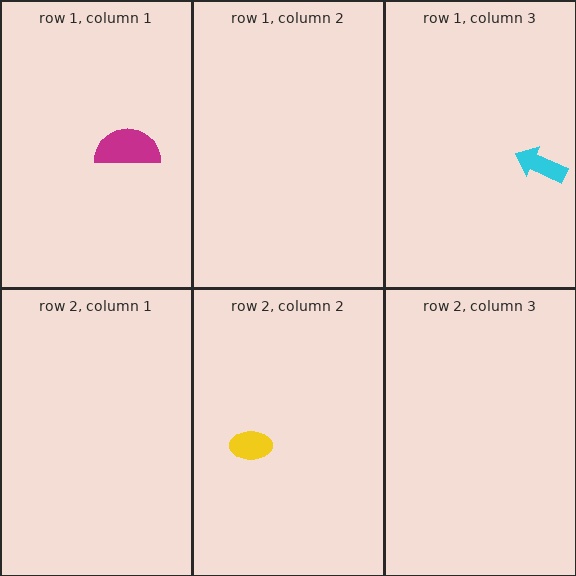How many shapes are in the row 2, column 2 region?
1.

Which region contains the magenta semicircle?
The row 1, column 1 region.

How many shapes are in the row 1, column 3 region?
1.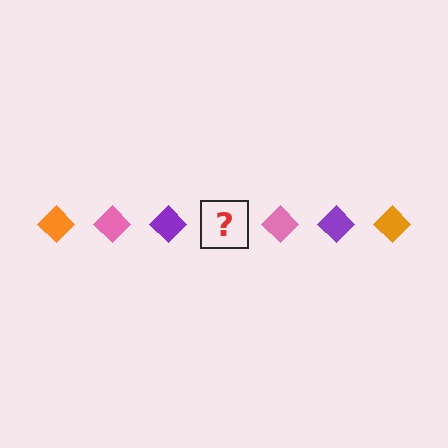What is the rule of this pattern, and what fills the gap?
The rule is that the pattern cycles through orange, pink, purple diamonds. The gap should be filled with an orange diamond.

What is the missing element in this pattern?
The missing element is an orange diamond.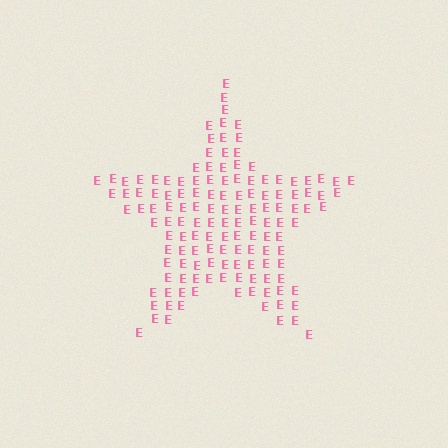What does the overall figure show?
The overall figure shows a star.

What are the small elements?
The small elements are letter E's.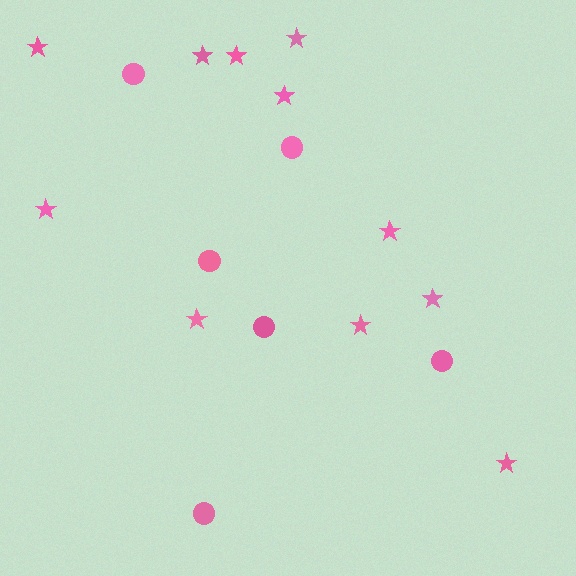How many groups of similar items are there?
There are 2 groups: one group of stars (11) and one group of circles (6).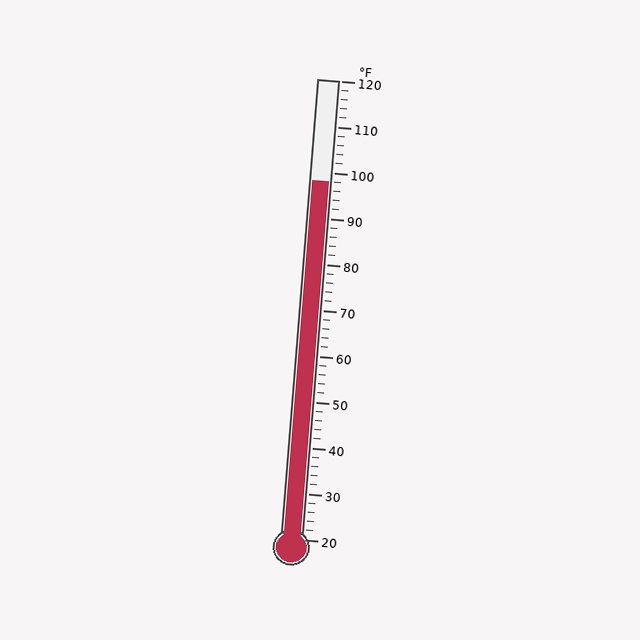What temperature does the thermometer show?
The thermometer shows approximately 98°F.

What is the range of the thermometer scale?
The thermometer scale ranges from 20°F to 120°F.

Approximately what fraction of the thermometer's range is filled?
The thermometer is filled to approximately 80% of its range.